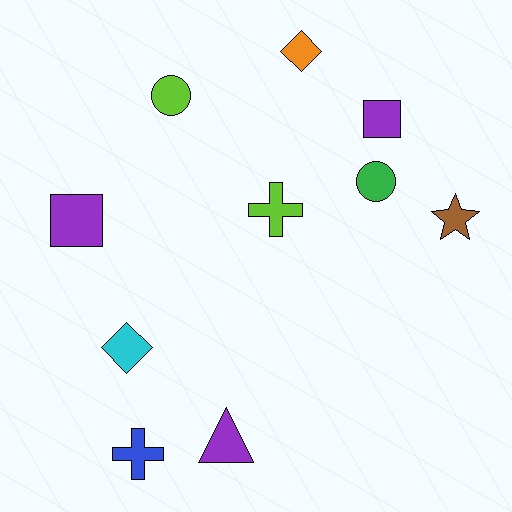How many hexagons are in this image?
There are no hexagons.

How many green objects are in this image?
There is 1 green object.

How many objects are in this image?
There are 10 objects.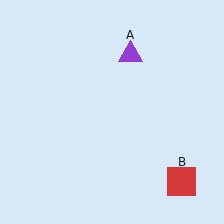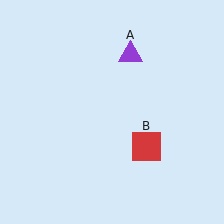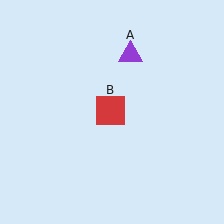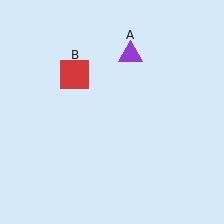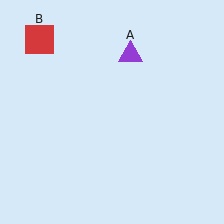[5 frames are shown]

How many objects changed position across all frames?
1 object changed position: red square (object B).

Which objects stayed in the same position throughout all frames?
Purple triangle (object A) remained stationary.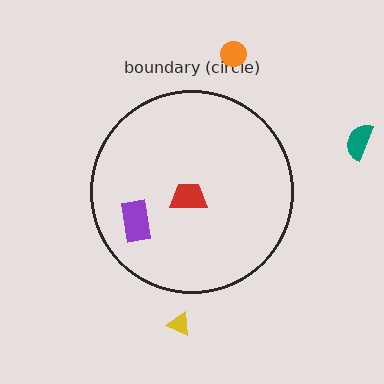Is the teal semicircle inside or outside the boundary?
Outside.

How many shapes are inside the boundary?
2 inside, 3 outside.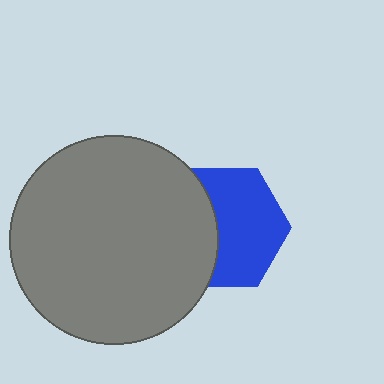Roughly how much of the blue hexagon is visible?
About half of it is visible (roughly 61%).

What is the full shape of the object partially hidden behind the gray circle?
The partially hidden object is a blue hexagon.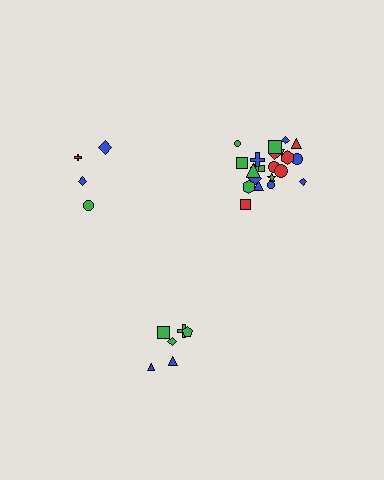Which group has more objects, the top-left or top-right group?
The top-right group.